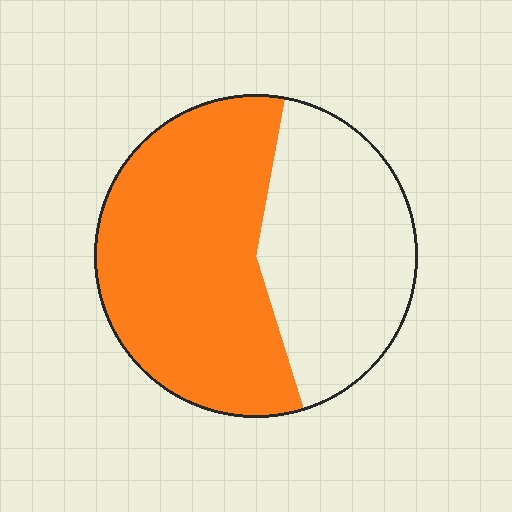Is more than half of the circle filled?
Yes.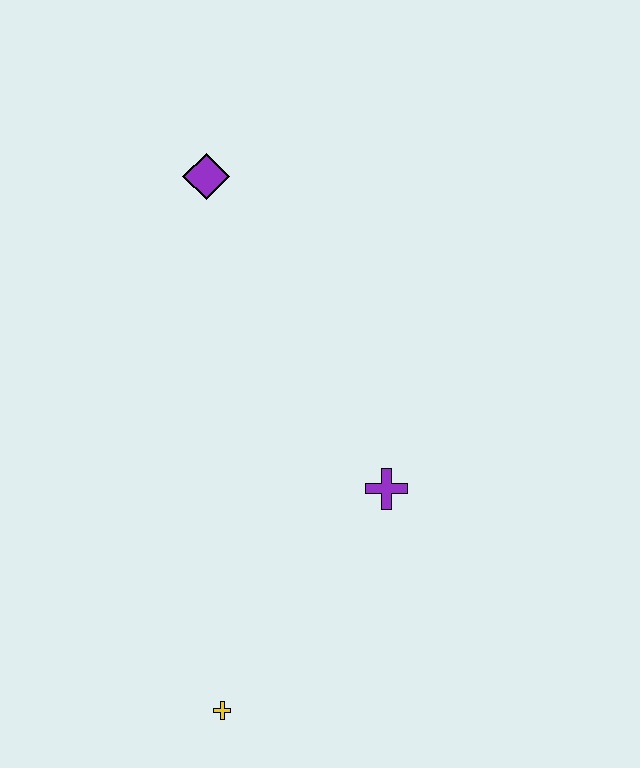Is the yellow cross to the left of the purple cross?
Yes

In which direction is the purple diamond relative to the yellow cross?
The purple diamond is above the yellow cross.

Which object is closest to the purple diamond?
The purple cross is closest to the purple diamond.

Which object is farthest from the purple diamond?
The yellow cross is farthest from the purple diamond.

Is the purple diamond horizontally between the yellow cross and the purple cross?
No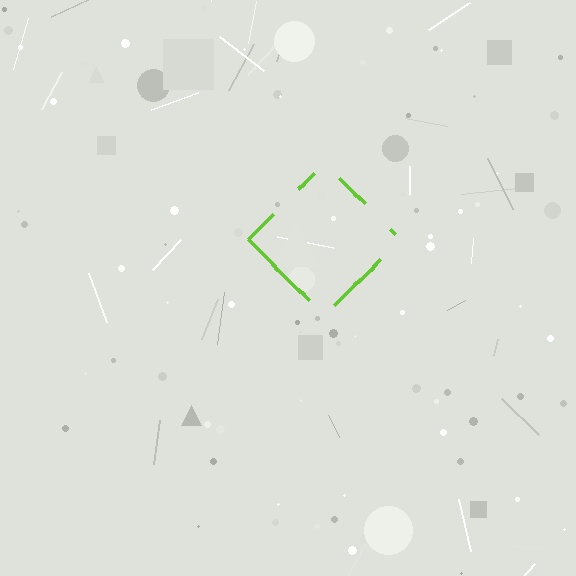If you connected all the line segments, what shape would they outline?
They would outline a diamond.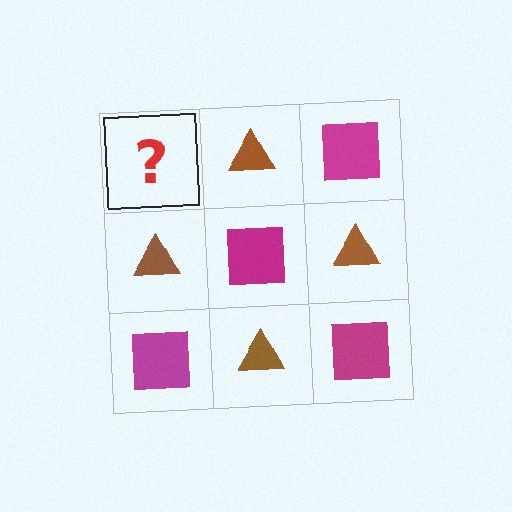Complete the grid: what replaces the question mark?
The question mark should be replaced with a magenta square.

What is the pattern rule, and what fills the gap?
The rule is that it alternates magenta square and brown triangle in a checkerboard pattern. The gap should be filled with a magenta square.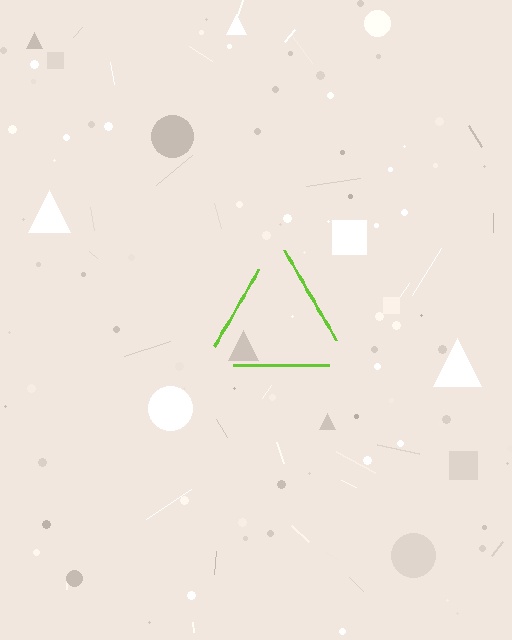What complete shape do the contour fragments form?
The contour fragments form a triangle.